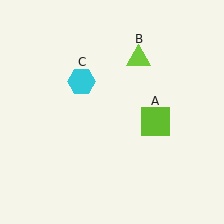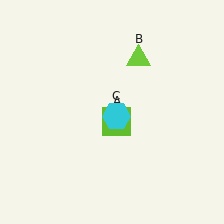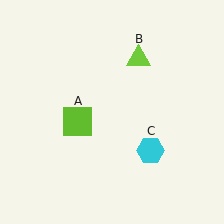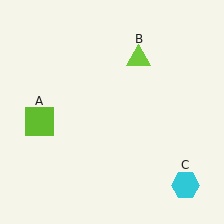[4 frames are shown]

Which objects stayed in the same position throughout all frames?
Lime triangle (object B) remained stationary.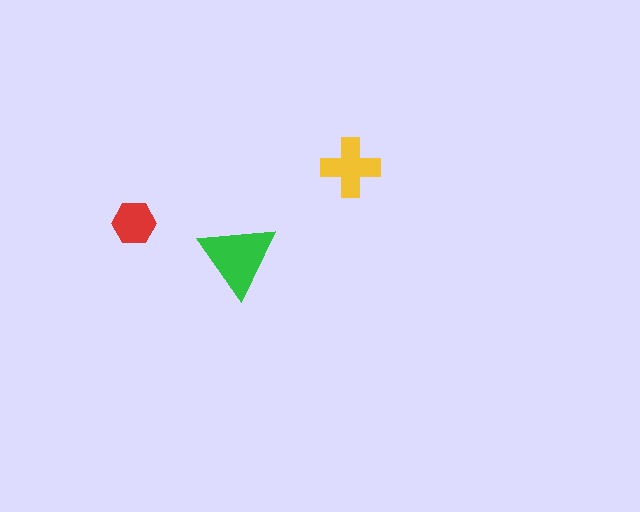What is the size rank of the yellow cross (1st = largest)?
2nd.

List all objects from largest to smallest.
The green triangle, the yellow cross, the red hexagon.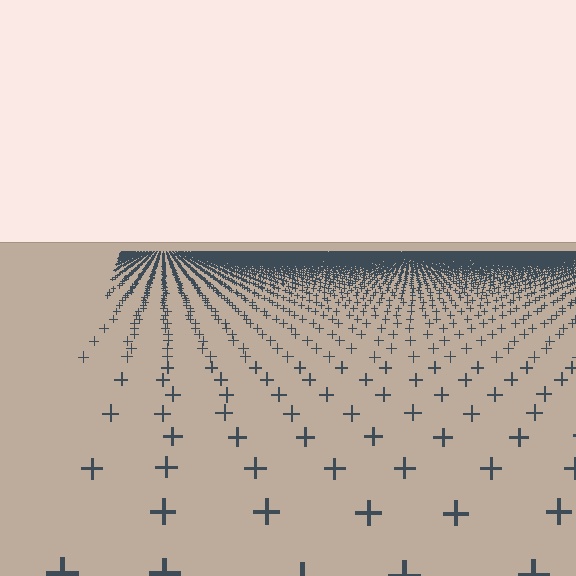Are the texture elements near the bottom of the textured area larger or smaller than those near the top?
Larger. Near the bottom, elements are closer to the viewer and appear at a bigger on-screen size.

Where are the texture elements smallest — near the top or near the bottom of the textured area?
Near the top.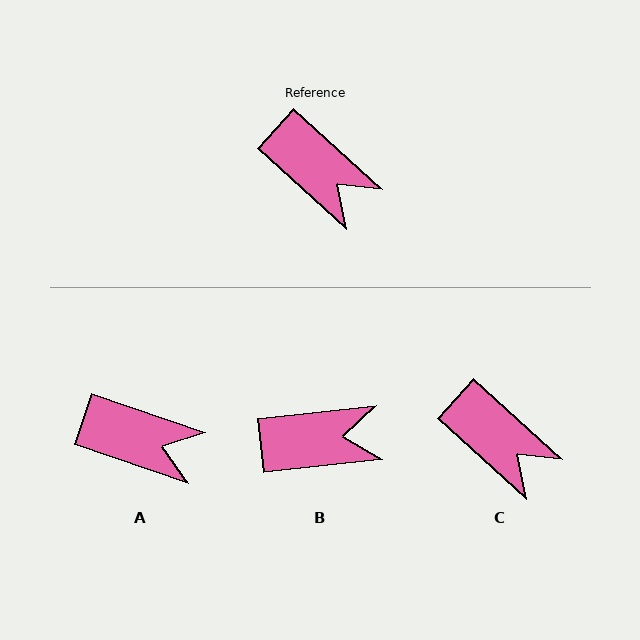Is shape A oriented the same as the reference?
No, it is off by about 23 degrees.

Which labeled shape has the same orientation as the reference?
C.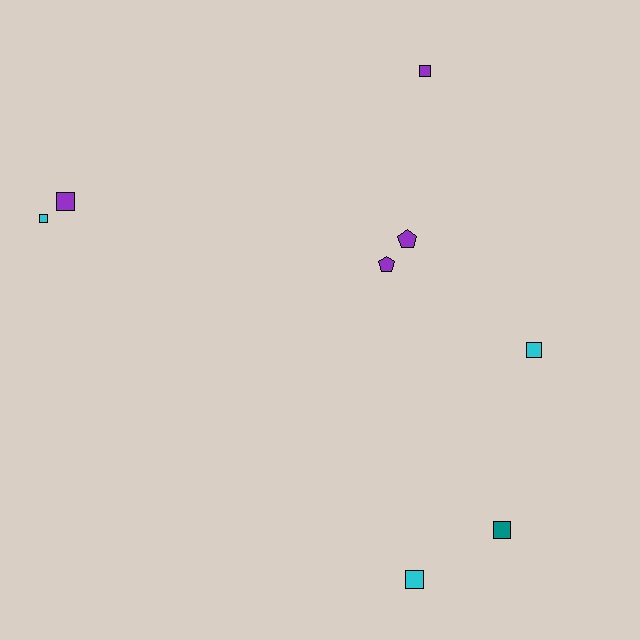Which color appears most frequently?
Purple, with 4 objects.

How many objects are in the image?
There are 8 objects.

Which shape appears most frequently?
Square, with 6 objects.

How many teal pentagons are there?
There are no teal pentagons.